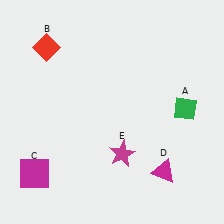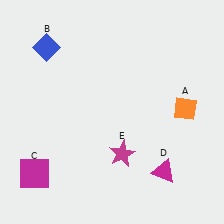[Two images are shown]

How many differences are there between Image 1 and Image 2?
There are 2 differences between the two images.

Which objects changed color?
A changed from green to orange. B changed from red to blue.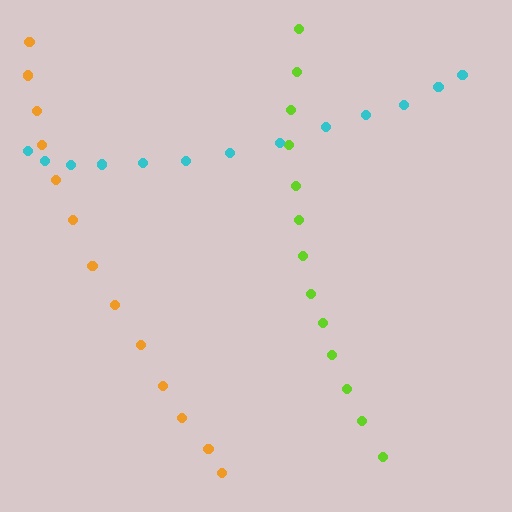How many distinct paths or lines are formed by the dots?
There are 3 distinct paths.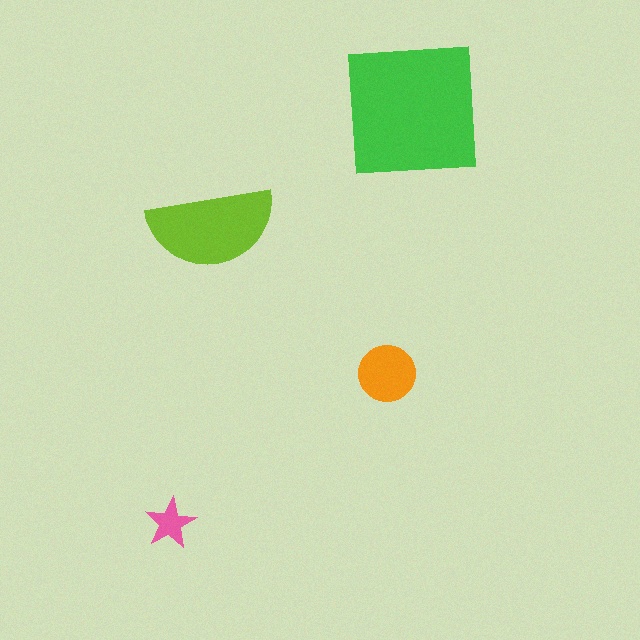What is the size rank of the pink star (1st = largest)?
4th.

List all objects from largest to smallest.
The green square, the lime semicircle, the orange circle, the pink star.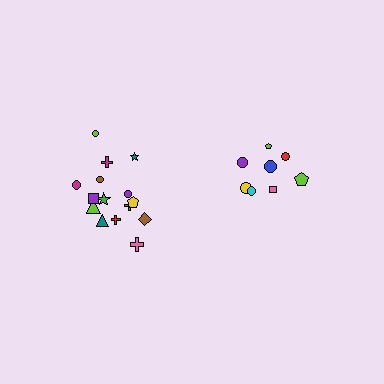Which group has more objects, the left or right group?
The left group.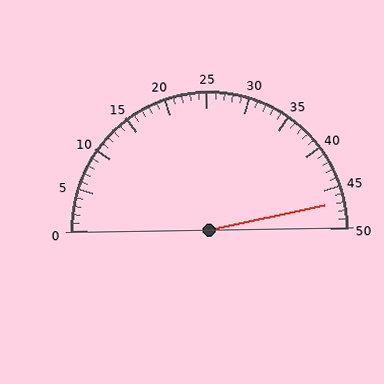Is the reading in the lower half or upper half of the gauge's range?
The reading is in the upper half of the range (0 to 50).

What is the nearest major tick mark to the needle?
The nearest major tick mark is 45.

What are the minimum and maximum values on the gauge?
The gauge ranges from 0 to 50.